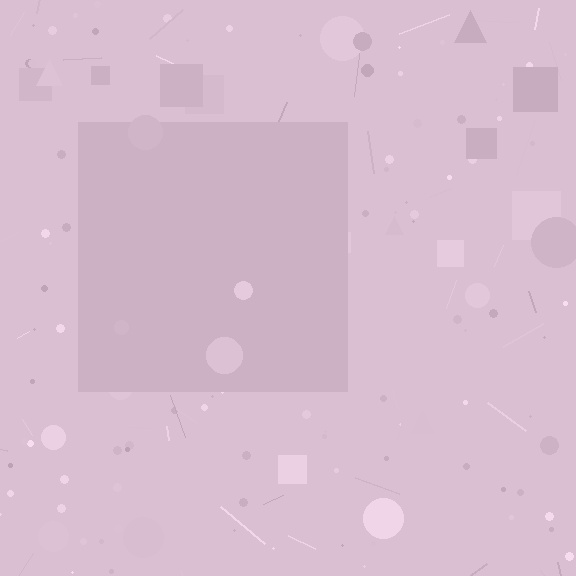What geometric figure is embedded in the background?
A square is embedded in the background.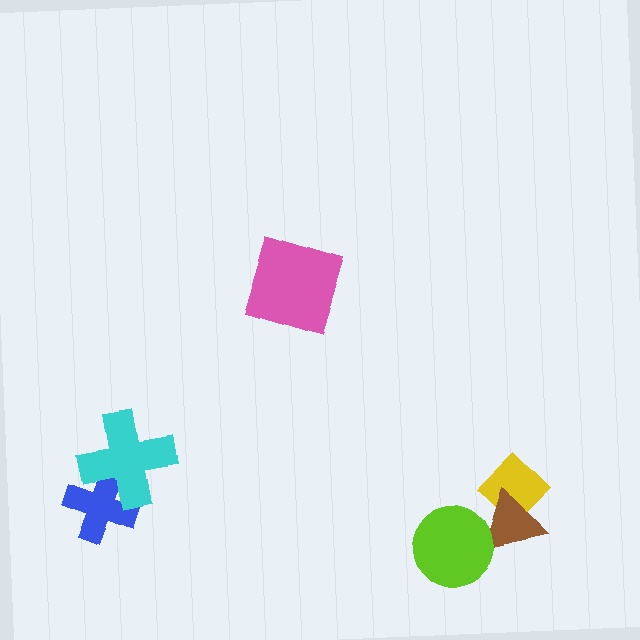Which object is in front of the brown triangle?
The lime circle is in front of the brown triangle.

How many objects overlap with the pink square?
0 objects overlap with the pink square.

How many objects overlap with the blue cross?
1 object overlaps with the blue cross.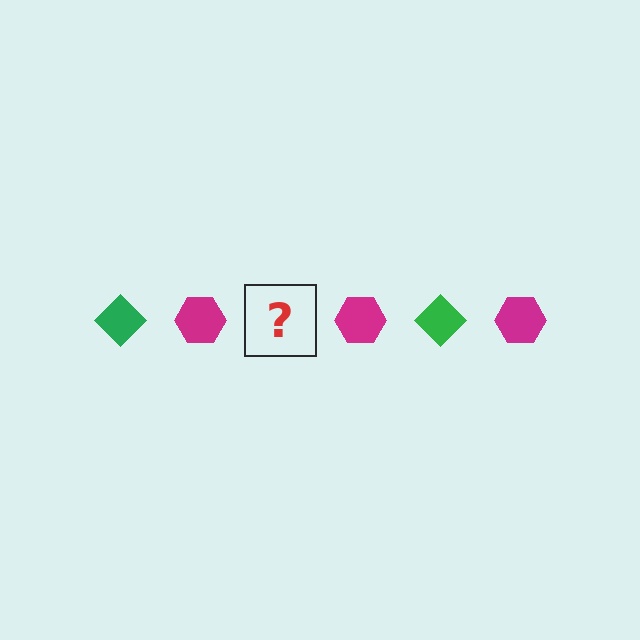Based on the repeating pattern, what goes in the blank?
The blank should be a green diamond.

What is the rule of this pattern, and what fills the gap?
The rule is that the pattern alternates between green diamond and magenta hexagon. The gap should be filled with a green diamond.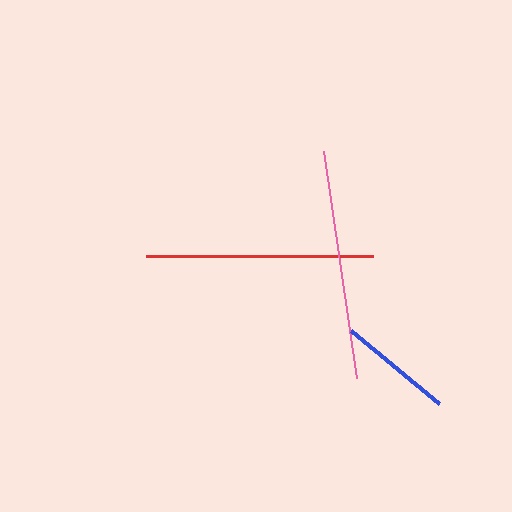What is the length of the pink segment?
The pink segment is approximately 229 pixels long.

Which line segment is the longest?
The pink line is the longest at approximately 229 pixels.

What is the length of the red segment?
The red segment is approximately 227 pixels long.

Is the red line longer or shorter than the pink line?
The pink line is longer than the red line.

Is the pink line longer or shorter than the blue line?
The pink line is longer than the blue line.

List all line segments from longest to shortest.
From longest to shortest: pink, red, blue.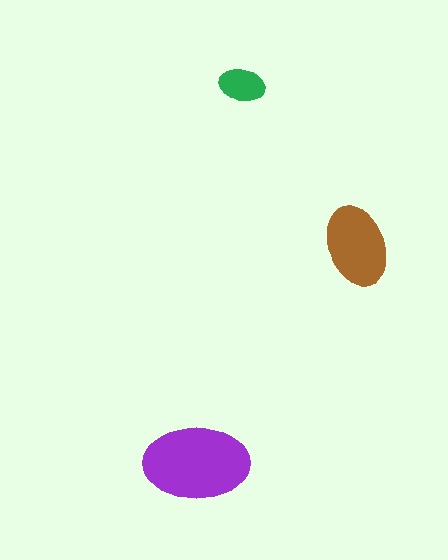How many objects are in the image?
There are 3 objects in the image.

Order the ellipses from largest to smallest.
the purple one, the brown one, the green one.